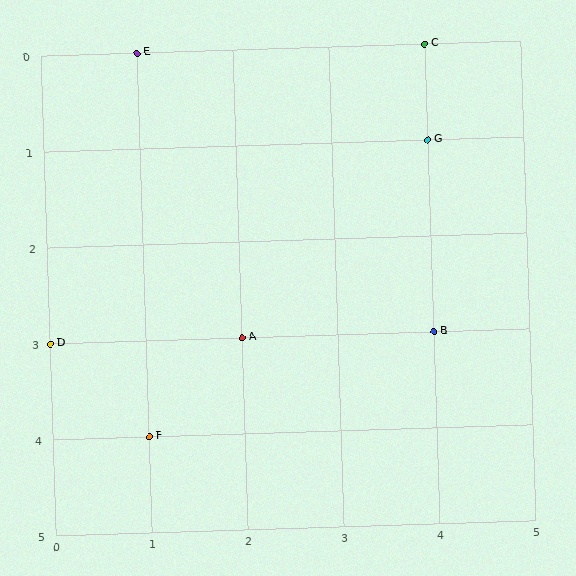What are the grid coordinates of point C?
Point C is at grid coordinates (4, 0).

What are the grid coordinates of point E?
Point E is at grid coordinates (1, 0).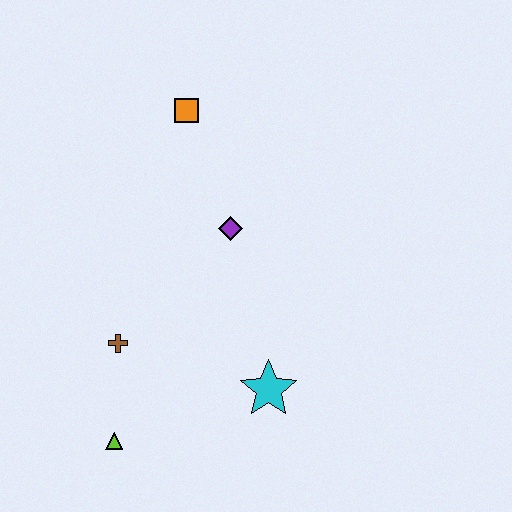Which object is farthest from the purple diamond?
The lime triangle is farthest from the purple diamond.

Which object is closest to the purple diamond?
The orange square is closest to the purple diamond.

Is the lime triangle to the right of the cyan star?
No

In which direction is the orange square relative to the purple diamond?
The orange square is above the purple diamond.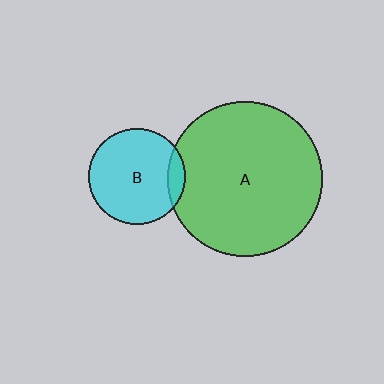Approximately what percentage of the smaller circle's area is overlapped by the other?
Approximately 10%.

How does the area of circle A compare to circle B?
Approximately 2.6 times.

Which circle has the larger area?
Circle A (green).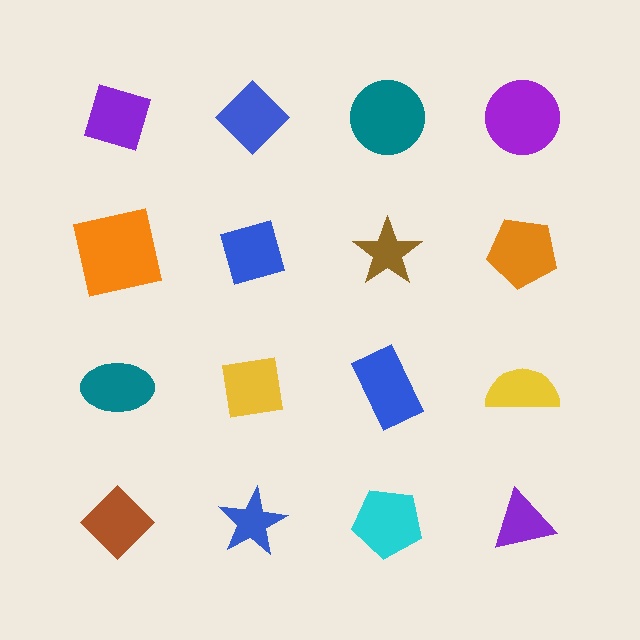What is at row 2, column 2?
A blue diamond.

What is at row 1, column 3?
A teal circle.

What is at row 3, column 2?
A yellow square.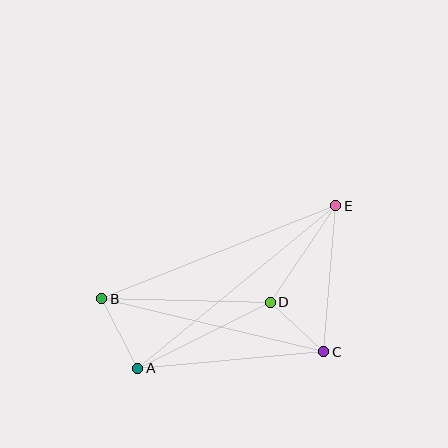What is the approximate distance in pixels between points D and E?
The distance between D and E is approximately 117 pixels.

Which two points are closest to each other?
Points C and D are closest to each other.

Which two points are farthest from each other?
Points A and E are farthest from each other.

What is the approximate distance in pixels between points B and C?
The distance between B and C is approximately 228 pixels.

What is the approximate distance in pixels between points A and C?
The distance between A and C is approximately 187 pixels.